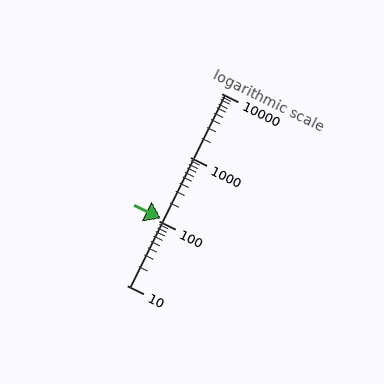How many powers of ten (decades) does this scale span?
The scale spans 3 decades, from 10 to 10000.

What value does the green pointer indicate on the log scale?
The pointer indicates approximately 110.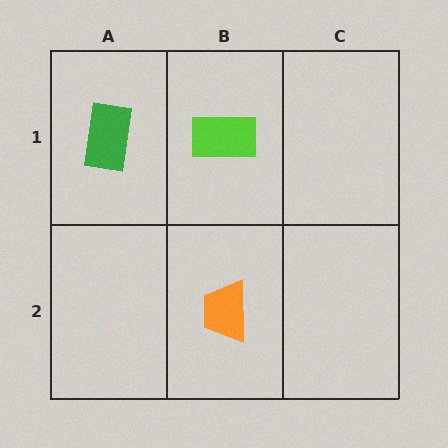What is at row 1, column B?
A lime rectangle.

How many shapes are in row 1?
2 shapes.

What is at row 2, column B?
An orange trapezoid.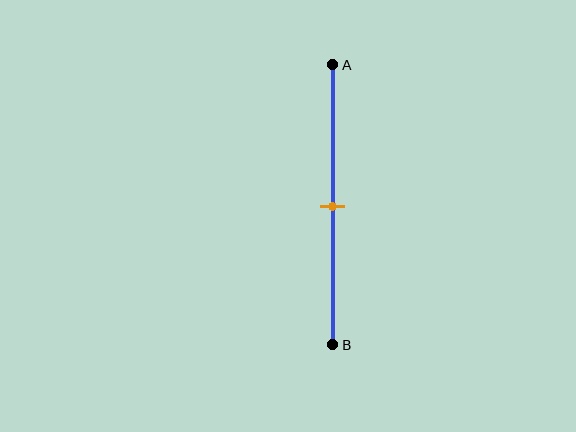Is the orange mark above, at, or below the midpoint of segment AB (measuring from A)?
The orange mark is approximately at the midpoint of segment AB.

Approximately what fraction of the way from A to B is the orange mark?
The orange mark is approximately 50% of the way from A to B.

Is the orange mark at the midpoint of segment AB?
Yes, the mark is approximately at the midpoint.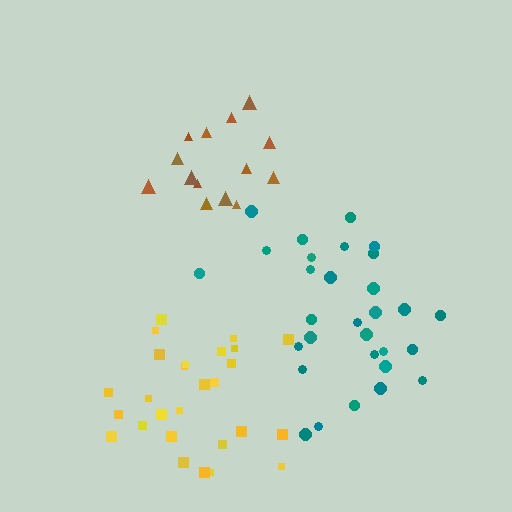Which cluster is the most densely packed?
Yellow.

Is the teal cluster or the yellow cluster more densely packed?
Yellow.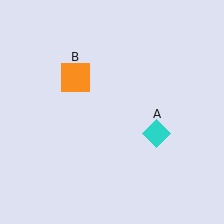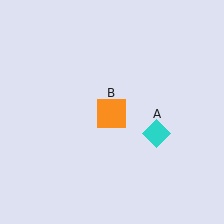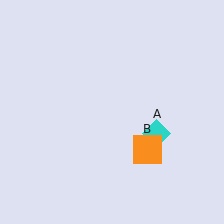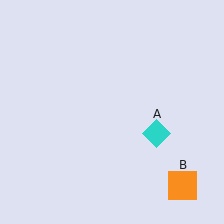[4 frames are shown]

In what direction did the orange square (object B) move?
The orange square (object B) moved down and to the right.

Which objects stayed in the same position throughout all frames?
Cyan diamond (object A) remained stationary.